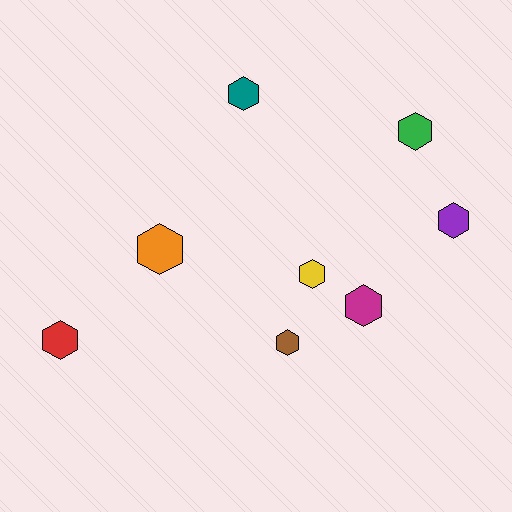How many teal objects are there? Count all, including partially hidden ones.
There is 1 teal object.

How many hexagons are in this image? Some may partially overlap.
There are 8 hexagons.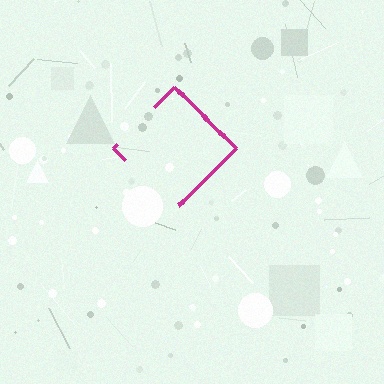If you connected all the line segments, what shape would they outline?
They would outline a diamond.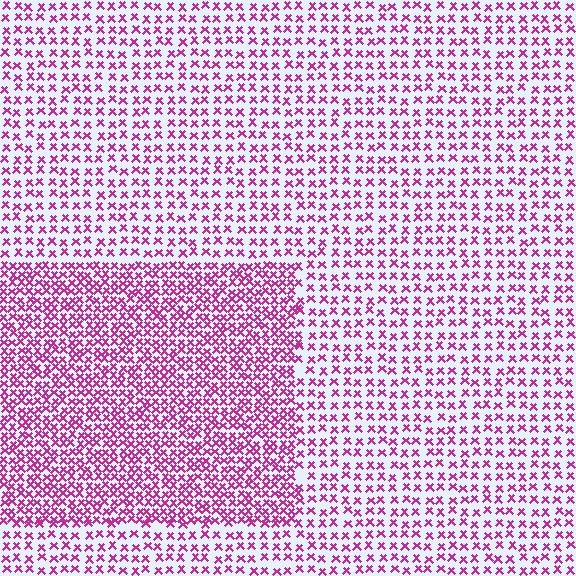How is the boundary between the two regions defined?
The boundary is defined by a change in element density (approximately 1.9x ratio). All elements are the same color, size, and shape.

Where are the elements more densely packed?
The elements are more densely packed inside the rectangle boundary.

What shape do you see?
I see a rectangle.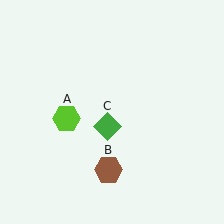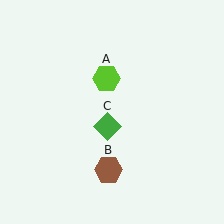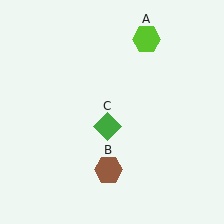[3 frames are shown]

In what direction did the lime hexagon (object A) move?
The lime hexagon (object A) moved up and to the right.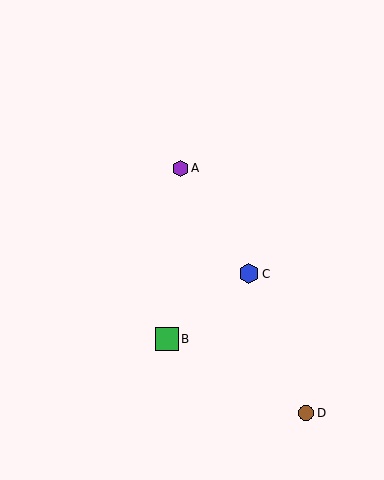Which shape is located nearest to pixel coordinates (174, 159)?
The purple hexagon (labeled A) at (180, 168) is nearest to that location.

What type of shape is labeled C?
Shape C is a blue hexagon.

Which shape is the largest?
The green square (labeled B) is the largest.